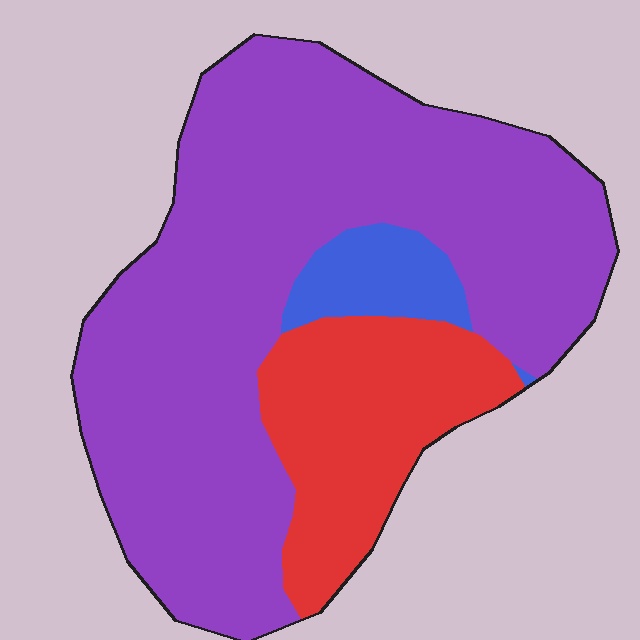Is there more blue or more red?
Red.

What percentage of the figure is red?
Red takes up about one fifth (1/5) of the figure.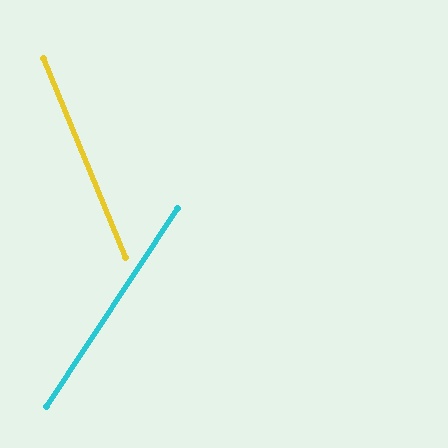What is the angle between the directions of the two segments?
Approximately 56 degrees.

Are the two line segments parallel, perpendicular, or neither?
Neither parallel nor perpendicular — they differ by about 56°.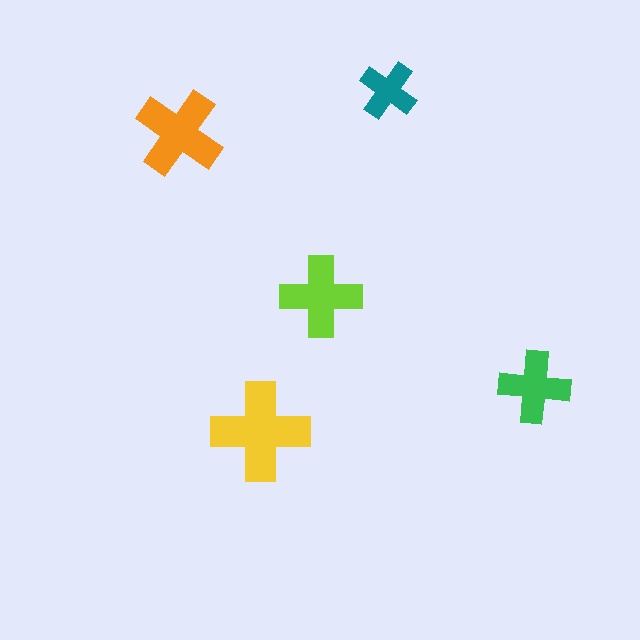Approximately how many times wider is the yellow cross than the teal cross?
About 1.5 times wider.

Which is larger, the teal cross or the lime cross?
The lime one.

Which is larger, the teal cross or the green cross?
The green one.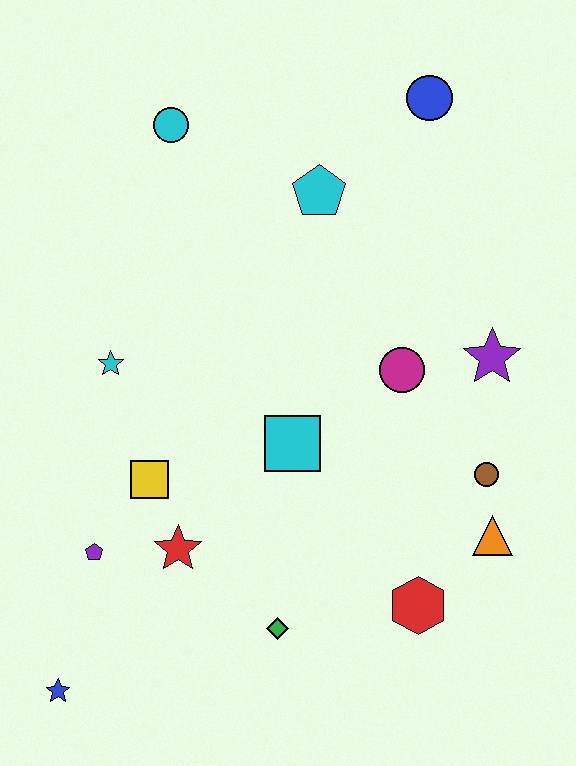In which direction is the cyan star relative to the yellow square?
The cyan star is above the yellow square.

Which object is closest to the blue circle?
The cyan pentagon is closest to the blue circle.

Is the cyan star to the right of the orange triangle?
No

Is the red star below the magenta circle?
Yes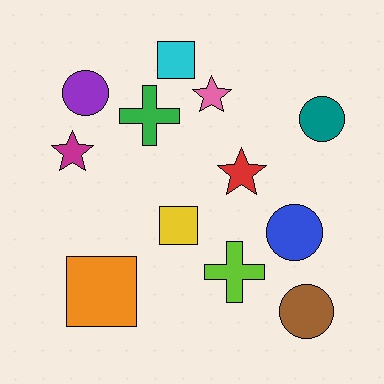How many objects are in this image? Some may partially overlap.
There are 12 objects.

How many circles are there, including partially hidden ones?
There are 4 circles.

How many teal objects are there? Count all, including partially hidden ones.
There is 1 teal object.